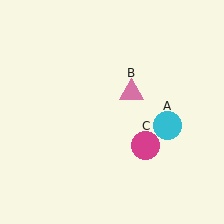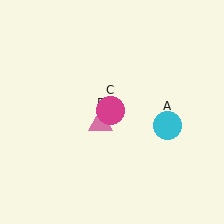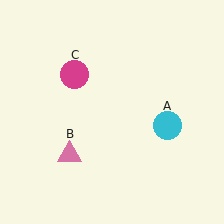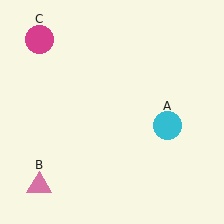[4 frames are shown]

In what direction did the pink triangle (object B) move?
The pink triangle (object B) moved down and to the left.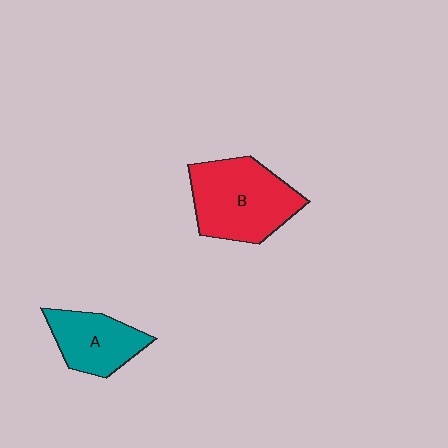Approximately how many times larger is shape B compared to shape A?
Approximately 1.6 times.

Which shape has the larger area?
Shape B (red).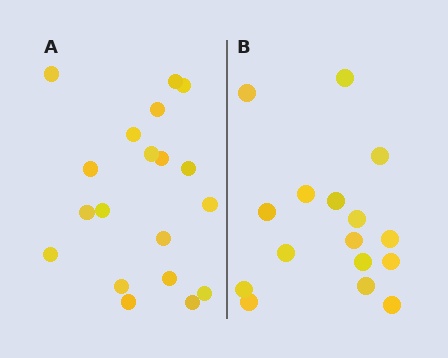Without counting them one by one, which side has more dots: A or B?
Region A (the left region) has more dots.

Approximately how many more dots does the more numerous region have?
Region A has just a few more — roughly 2 or 3 more dots than region B.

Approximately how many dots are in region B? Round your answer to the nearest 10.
About 20 dots. (The exact count is 16, which rounds to 20.)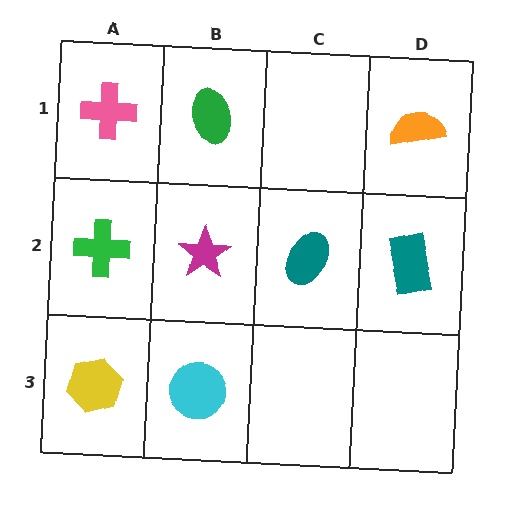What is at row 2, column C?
A teal ellipse.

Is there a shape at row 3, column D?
No, that cell is empty.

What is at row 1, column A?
A pink cross.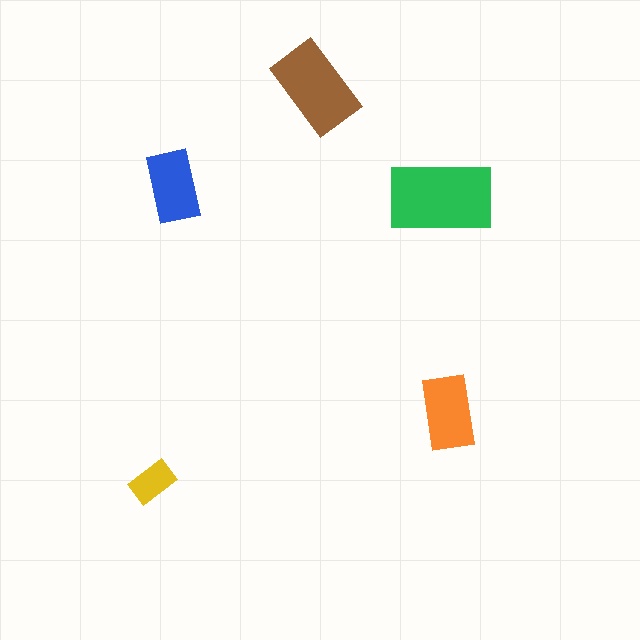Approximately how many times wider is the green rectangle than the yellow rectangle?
About 2.5 times wider.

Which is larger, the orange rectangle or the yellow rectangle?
The orange one.